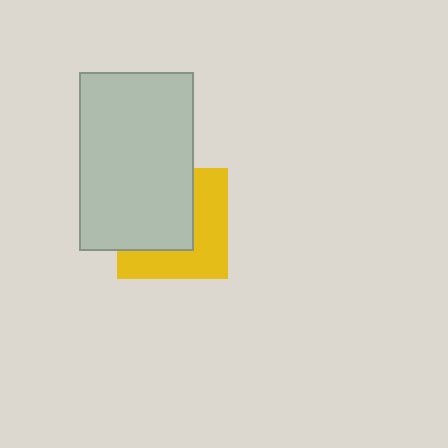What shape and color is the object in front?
The object in front is a light gray rectangle.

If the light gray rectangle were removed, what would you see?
You would see the complete yellow square.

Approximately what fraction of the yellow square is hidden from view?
Roughly 52% of the yellow square is hidden behind the light gray rectangle.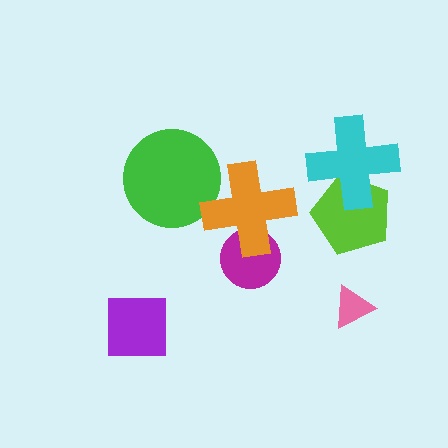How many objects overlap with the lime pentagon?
1 object overlaps with the lime pentagon.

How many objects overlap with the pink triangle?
0 objects overlap with the pink triangle.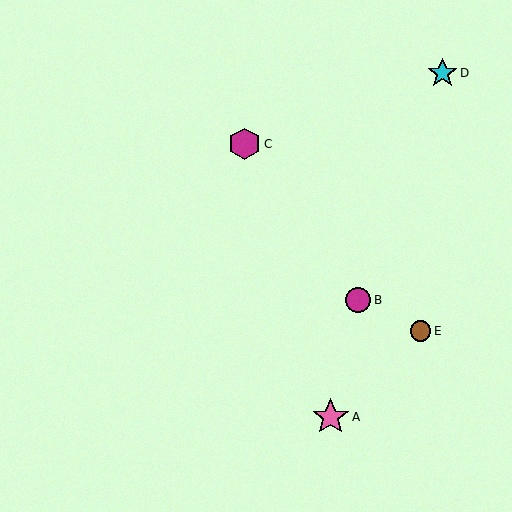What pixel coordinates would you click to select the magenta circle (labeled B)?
Click at (358, 300) to select the magenta circle B.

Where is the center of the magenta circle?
The center of the magenta circle is at (358, 300).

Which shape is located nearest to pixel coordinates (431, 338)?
The brown circle (labeled E) at (420, 331) is nearest to that location.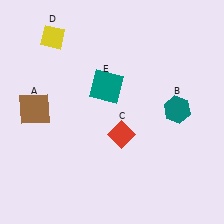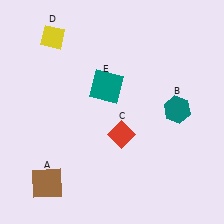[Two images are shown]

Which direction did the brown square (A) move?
The brown square (A) moved down.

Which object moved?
The brown square (A) moved down.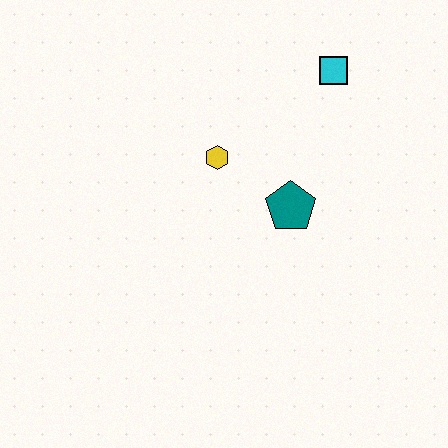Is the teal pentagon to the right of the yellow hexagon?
Yes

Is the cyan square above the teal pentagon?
Yes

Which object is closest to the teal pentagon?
The yellow hexagon is closest to the teal pentagon.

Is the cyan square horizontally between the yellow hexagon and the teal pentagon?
No